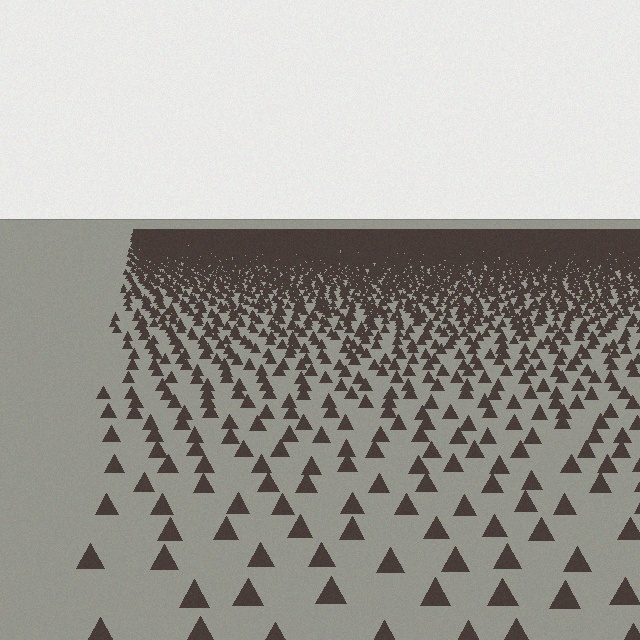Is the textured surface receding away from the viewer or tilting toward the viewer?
The surface is receding away from the viewer. Texture elements get smaller and denser toward the top.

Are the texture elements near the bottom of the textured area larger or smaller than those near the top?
Larger. Near the bottom, elements are closer to the viewer and appear at a bigger on-screen size.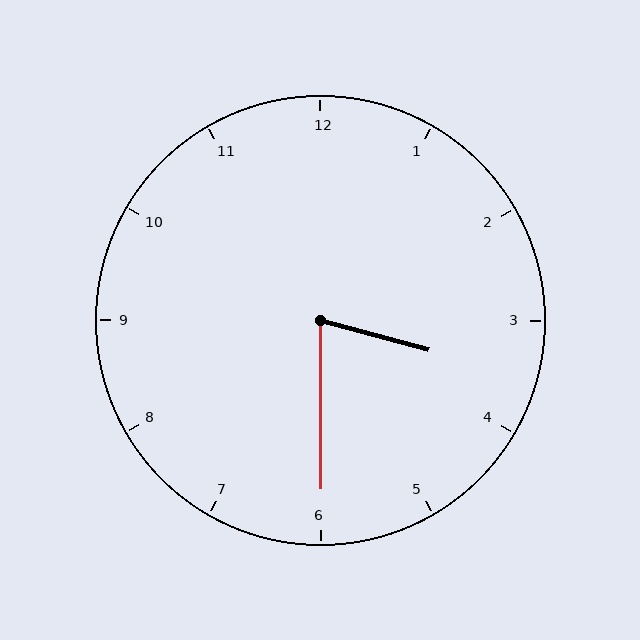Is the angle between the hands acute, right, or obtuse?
It is acute.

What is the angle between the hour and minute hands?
Approximately 75 degrees.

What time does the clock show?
3:30.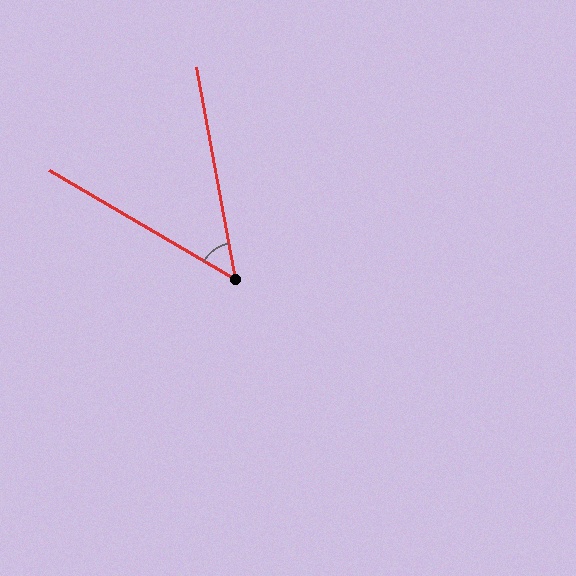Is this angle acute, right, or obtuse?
It is acute.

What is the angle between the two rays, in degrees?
Approximately 49 degrees.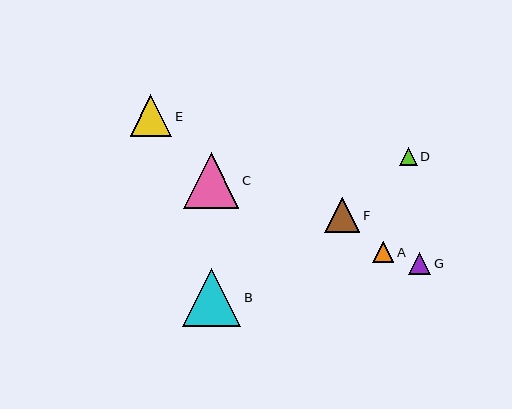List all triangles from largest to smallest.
From largest to smallest: B, C, E, F, G, A, D.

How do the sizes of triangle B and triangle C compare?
Triangle B and triangle C are approximately the same size.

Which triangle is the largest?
Triangle B is the largest with a size of approximately 58 pixels.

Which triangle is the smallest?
Triangle D is the smallest with a size of approximately 18 pixels.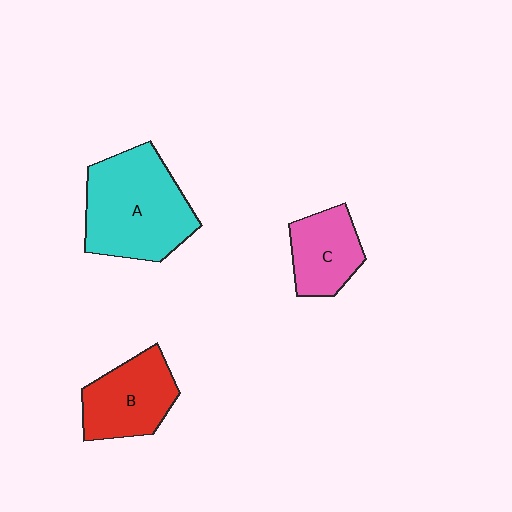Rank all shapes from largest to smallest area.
From largest to smallest: A (cyan), B (red), C (pink).